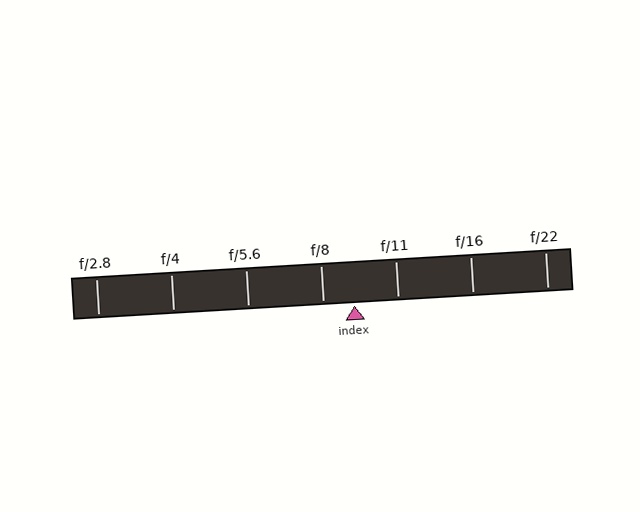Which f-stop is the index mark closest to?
The index mark is closest to f/8.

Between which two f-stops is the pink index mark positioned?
The index mark is between f/8 and f/11.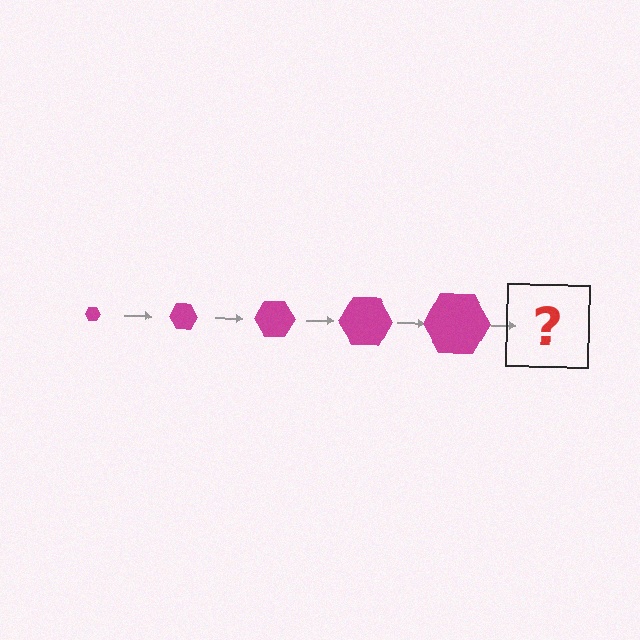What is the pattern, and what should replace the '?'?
The pattern is that the hexagon gets progressively larger each step. The '?' should be a magenta hexagon, larger than the previous one.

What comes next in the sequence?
The next element should be a magenta hexagon, larger than the previous one.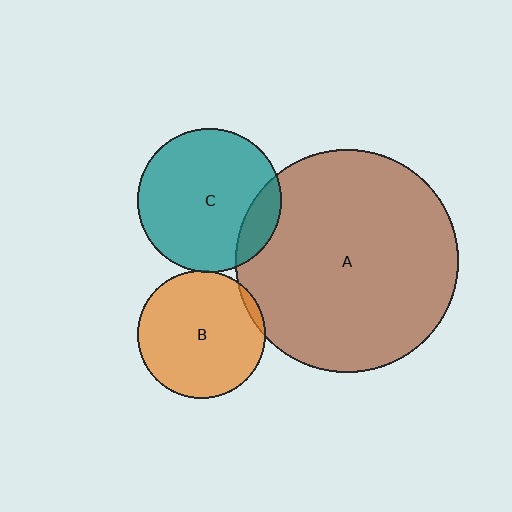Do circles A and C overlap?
Yes.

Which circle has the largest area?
Circle A (brown).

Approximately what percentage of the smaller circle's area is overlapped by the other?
Approximately 15%.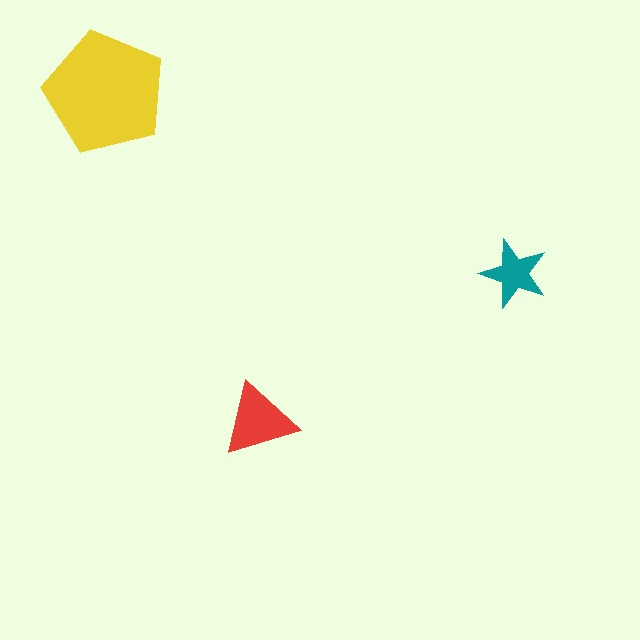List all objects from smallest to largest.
The teal star, the red triangle, the yellow pentagon.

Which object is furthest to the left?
The yellow pentagon is leftmost.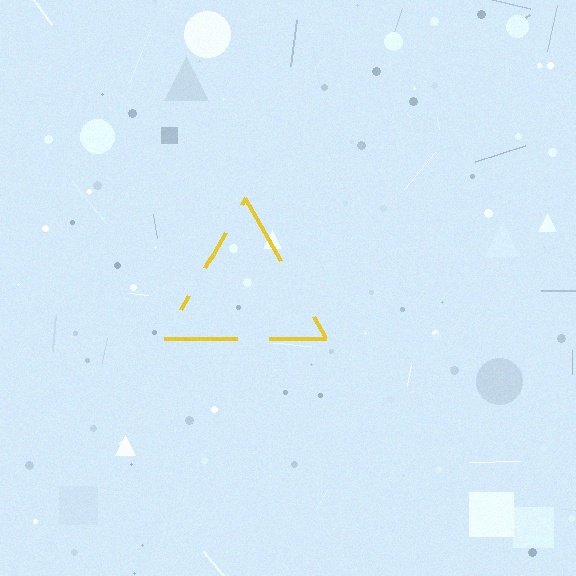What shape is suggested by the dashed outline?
The dashed outline suggests a triangle.